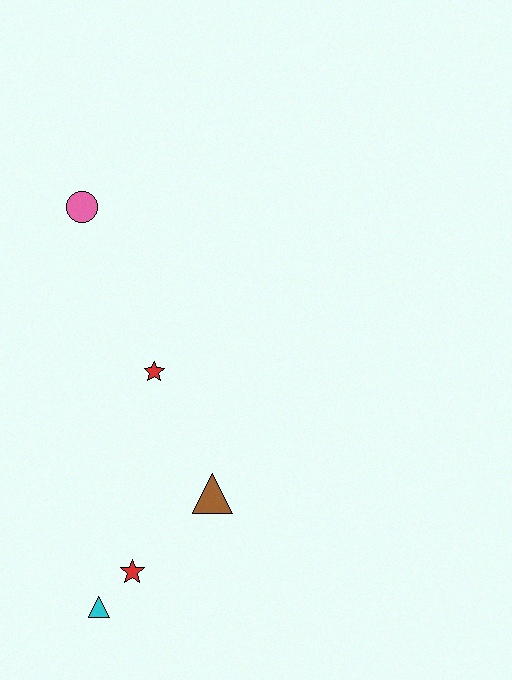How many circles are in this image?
There is 1 circle.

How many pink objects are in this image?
There is 1 pink object.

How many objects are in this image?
There are 5 objects.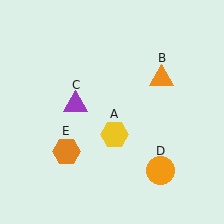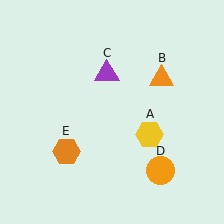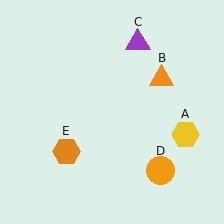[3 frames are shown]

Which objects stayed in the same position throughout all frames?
Orange triangle (object B) and orange circle (object D) and orange hexagon (object E) remained stationary.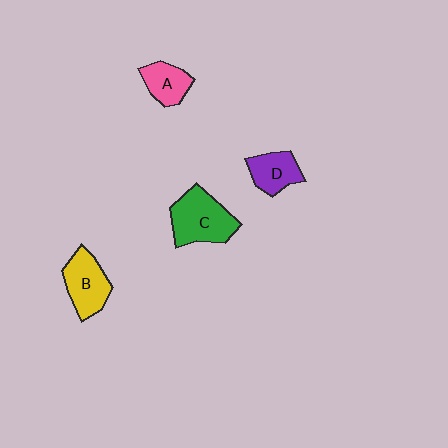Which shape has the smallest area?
Shape A (pink).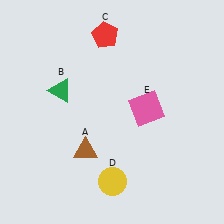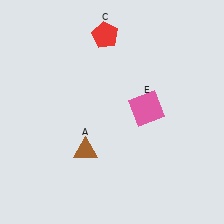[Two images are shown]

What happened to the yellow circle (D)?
The yellow circle (D) was removed in Image 2. It was in the bottom-right area of Image 1.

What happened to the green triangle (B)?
The green triangle (B) was removed in Image 2. It was in the top-left area of Image 1.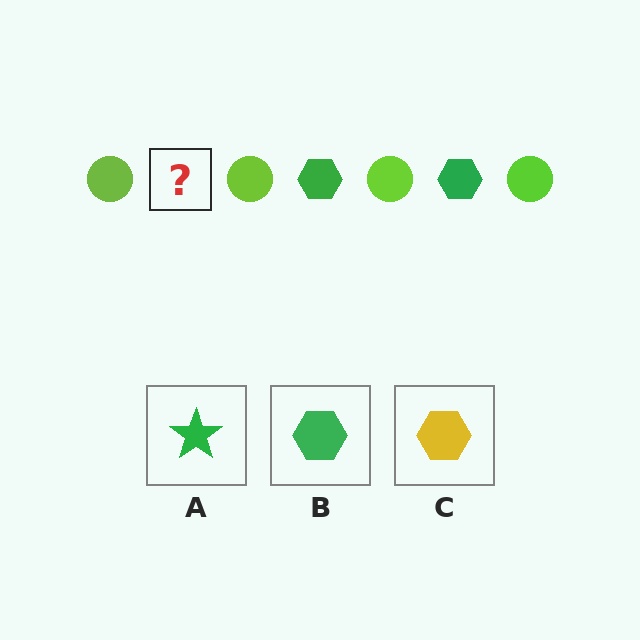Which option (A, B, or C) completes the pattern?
B.